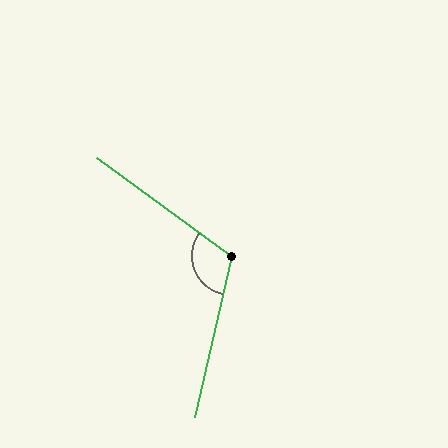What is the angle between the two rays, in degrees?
Approximately 113 degrees.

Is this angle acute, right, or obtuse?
It is obtuse.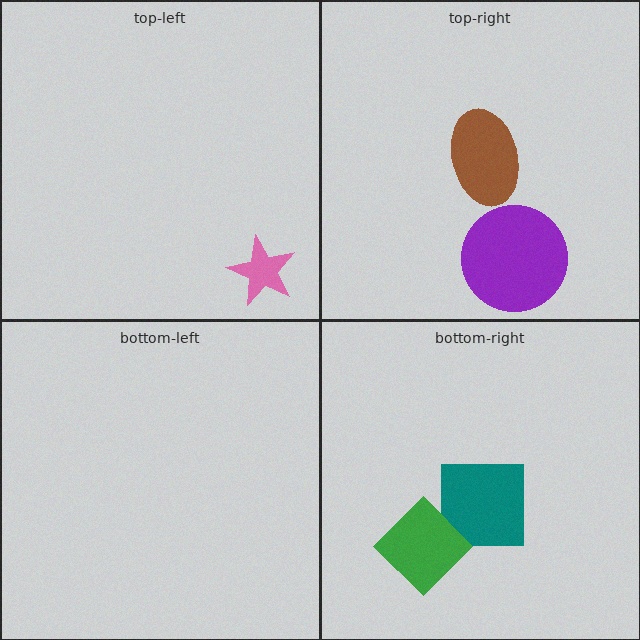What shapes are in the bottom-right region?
The teal square, the green diamond.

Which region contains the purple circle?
The top-right region.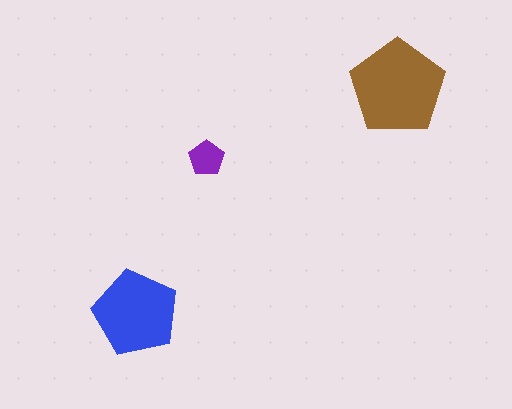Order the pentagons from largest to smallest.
the brown one, the blue one, the purple one.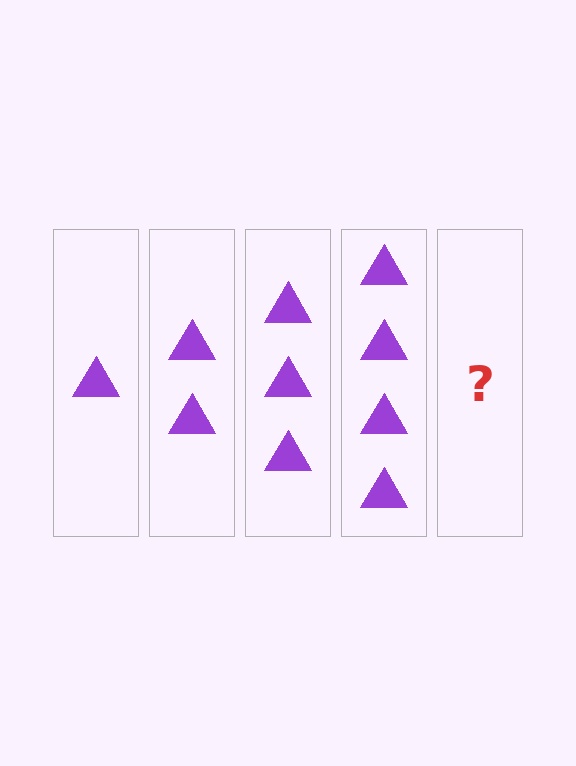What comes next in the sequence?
The next element should be 5 triangles.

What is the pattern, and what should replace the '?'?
The pattern is that each step adds one more triangle. The '?' should be 5 triangles.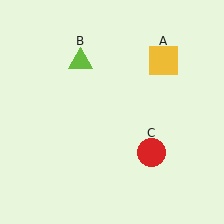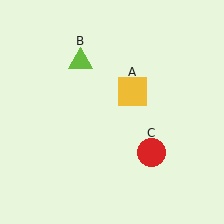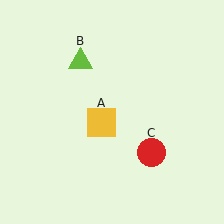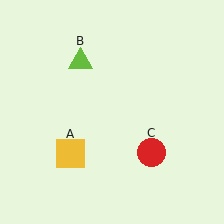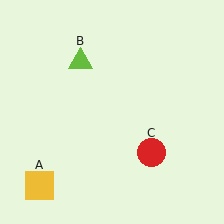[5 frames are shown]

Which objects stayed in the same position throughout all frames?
Lime triangle (object B) and red circle (object C) remained stationary.